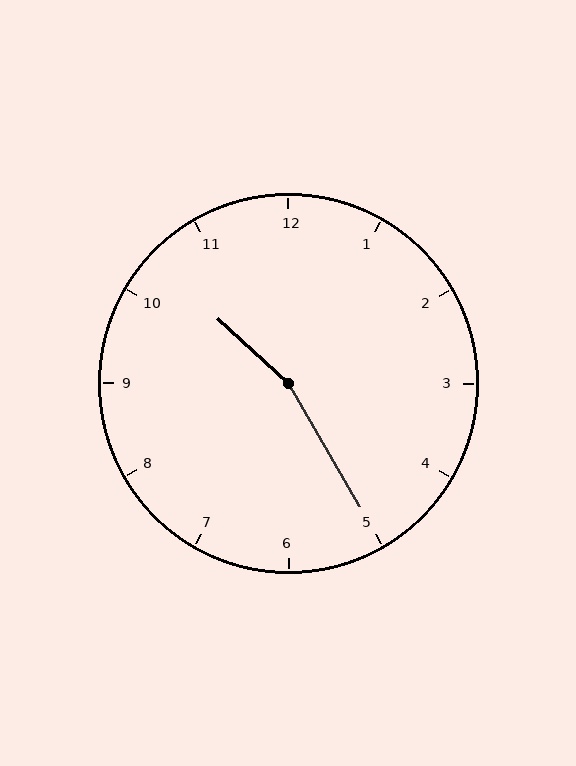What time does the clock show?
10:25.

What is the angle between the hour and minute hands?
Approximately 162 degrees.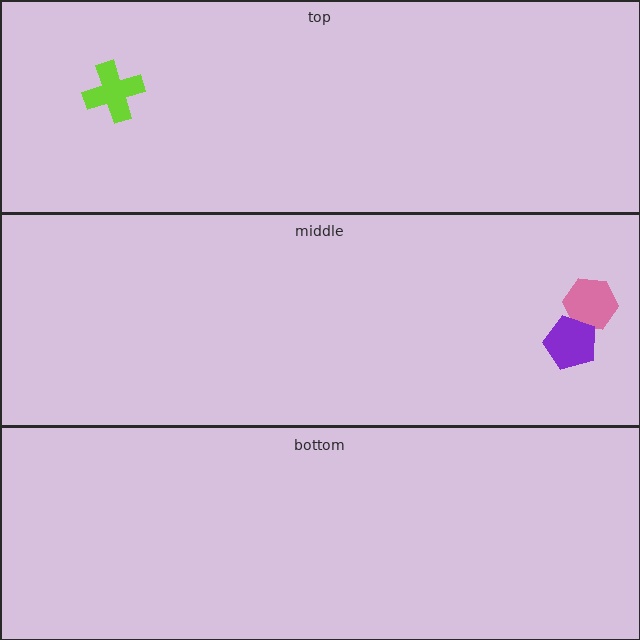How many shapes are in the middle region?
2.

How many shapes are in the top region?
1.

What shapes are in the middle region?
The pink hexagon, the purple pentagon.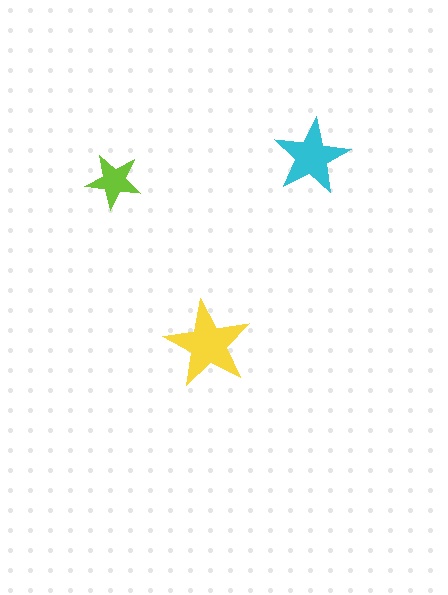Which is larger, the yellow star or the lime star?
The yellow one.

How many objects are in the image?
There are 3 objects in the image.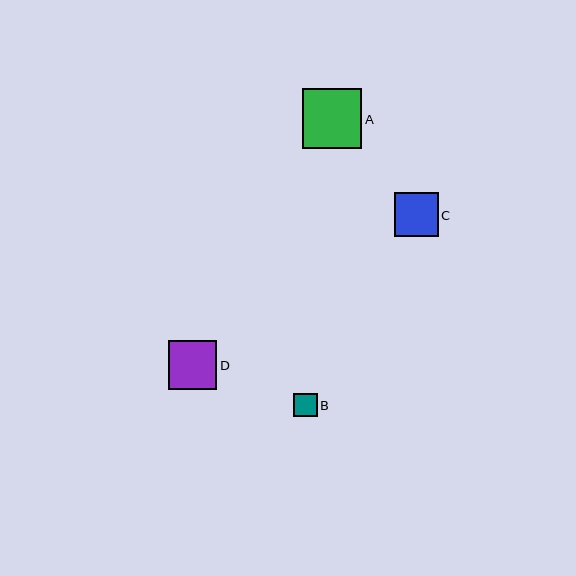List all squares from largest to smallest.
From largest to smallest: A, D, C, B.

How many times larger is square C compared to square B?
Square C is approximately 1.9 times the size of square B.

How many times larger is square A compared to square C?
Square A is approximately 1.4 times the size of square C.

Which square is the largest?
Square A is the largest with a size of approximately 60 pixels.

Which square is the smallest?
Square B is the smallest with a size of approximately 24 pixels.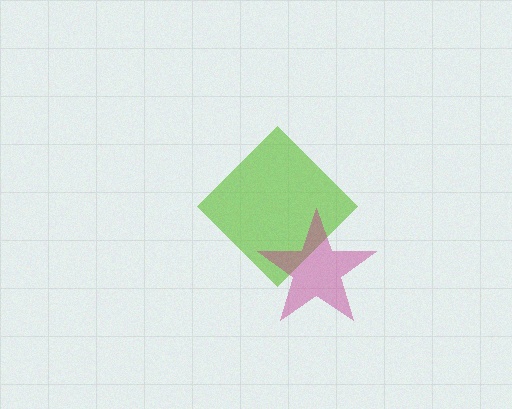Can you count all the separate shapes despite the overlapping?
Yes, there are 2 separate shapes.